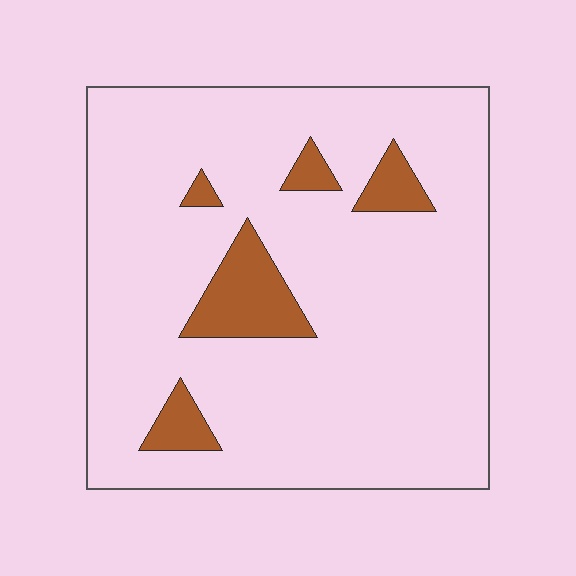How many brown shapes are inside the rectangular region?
5.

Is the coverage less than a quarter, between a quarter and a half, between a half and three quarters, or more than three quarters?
Less than a quarter.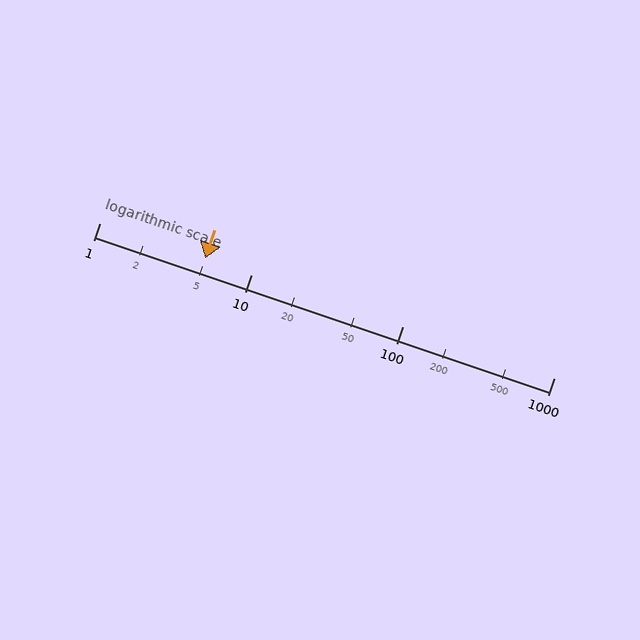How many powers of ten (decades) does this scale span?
The scale spans 3 decades, from 1 to 1000.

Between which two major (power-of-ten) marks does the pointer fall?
The pointer is between 1 and 10.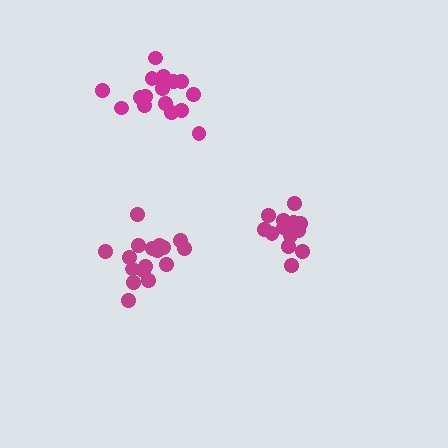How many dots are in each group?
Group 1: 16 dots, Group 2: 17 dots, Group 3: 15 dots (48 total).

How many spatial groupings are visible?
There are 3 spatial groupings.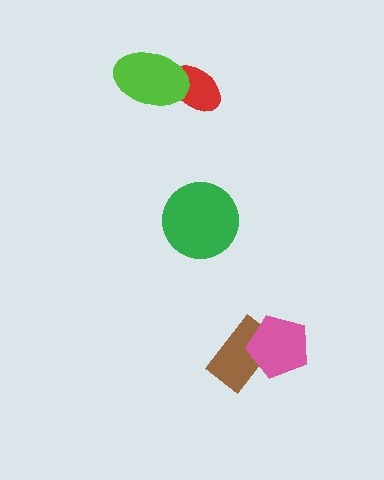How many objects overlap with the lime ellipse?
1 object overlaps with the lime ellipse.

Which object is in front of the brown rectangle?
The pink pentagon is in front of the brown rectangle.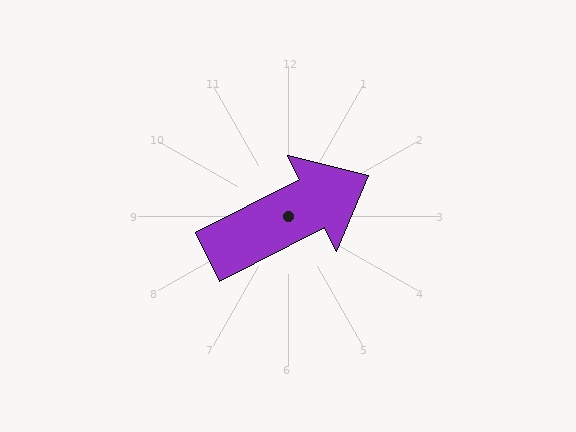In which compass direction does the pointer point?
Northeast.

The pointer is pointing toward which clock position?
Roughly 2 o'clock.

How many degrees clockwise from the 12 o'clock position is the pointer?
Approximately 63 degrees.